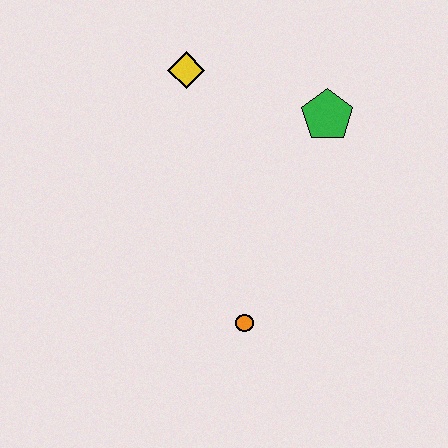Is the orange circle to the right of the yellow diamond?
Yes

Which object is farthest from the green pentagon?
The orange circle is farthest from the green pentagon.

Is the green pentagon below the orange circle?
No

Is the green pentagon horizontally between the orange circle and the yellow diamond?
No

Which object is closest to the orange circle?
The green pentagon is closest to the orange circle.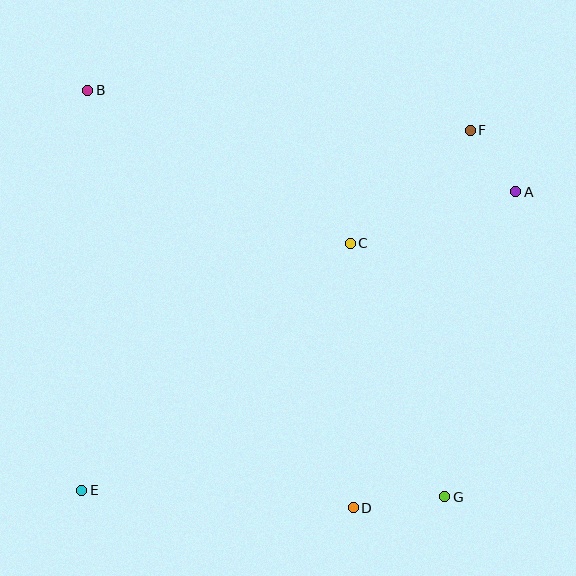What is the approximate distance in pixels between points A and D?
The distance between A and D is approximately 355 pixels.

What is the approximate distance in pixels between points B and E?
The distance between B and E is approximately 400 pixels.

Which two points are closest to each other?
Points A and F are closest to each other.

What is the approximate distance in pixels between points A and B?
The distance between A and B is approximately 440 pixels.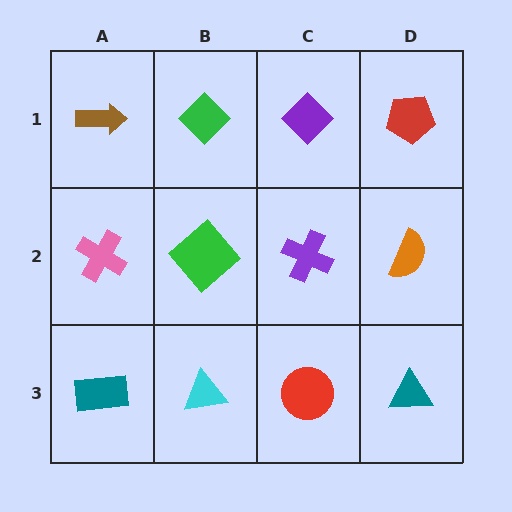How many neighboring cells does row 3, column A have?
2.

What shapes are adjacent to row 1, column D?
An orange semicircle (row 2, column D), a purple diamond (row 1, column C).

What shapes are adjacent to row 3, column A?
A pink cross (row 2, column A), a cyan triangle (row 3, column B).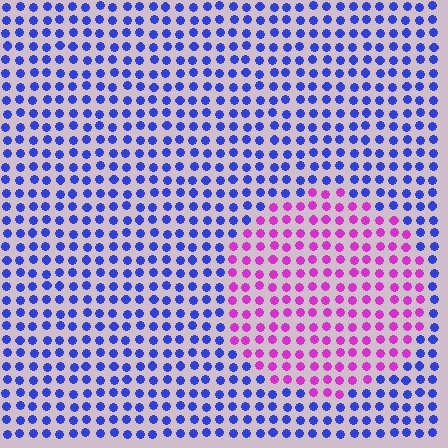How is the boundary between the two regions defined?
The boundary is defined purely by a slight shift in hue (about 68 degrees). Spacing, size, and orientation are identical on both sides.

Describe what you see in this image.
The image is filled with small blue elements in a uniform arrangement. A circle-shaped region is visible where the elements are tinted to a slightly different hue, forming a subtle color boundary.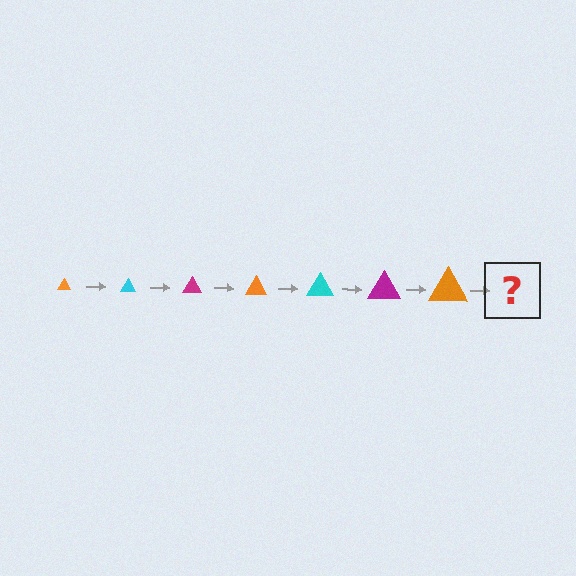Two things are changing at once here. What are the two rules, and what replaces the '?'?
The two rules are that the triangle grows larger each step and the color cycles through orange, cyan, and magenta. The '?' should be a cyan triangle, larger than the previous one.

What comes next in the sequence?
The next element should be a cyan triangle, larger than the previous one.